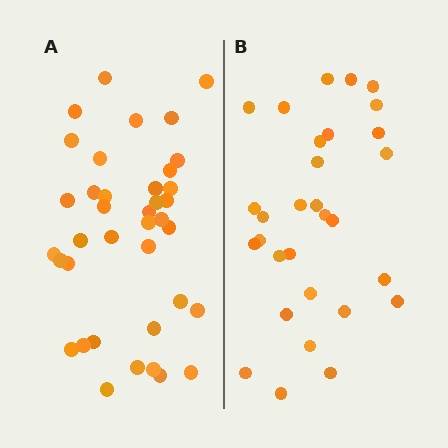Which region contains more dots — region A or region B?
Region A (the left region) has more dots.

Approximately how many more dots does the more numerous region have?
Region A has roughly 8 or so more dots than region B.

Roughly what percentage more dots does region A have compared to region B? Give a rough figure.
About 25% more.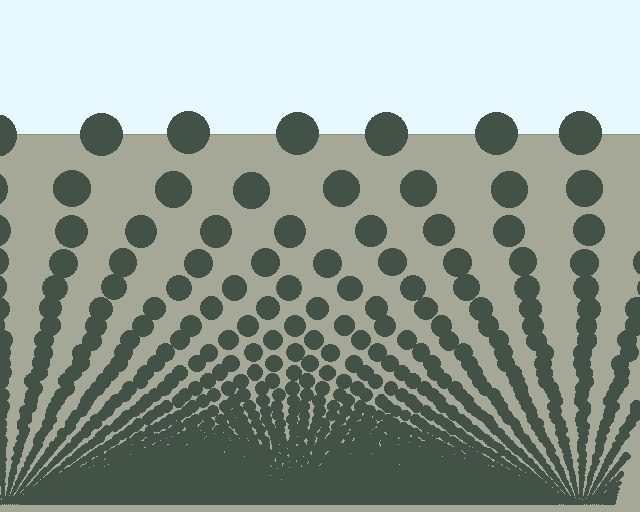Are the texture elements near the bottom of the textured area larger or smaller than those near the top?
Smaller. The gradient is inverted — elements near the bottom are smaller and denser.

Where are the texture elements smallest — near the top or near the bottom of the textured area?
Near the bottom.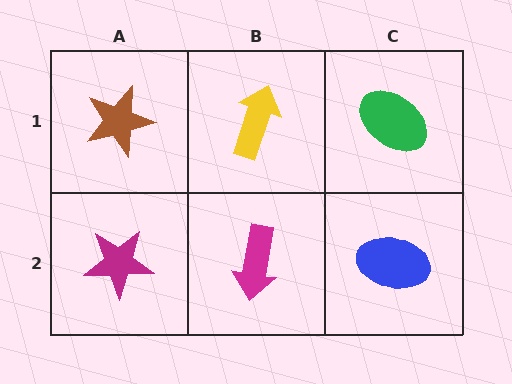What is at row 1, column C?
A green ellipse.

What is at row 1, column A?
A brown star.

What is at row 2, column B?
A magenta arrow.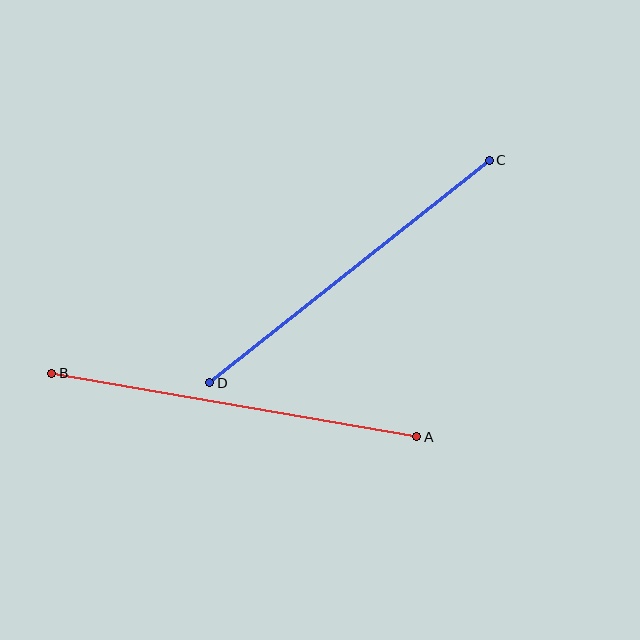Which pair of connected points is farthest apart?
Points A and B are farthest apart.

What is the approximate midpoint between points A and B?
The midpoint is at approximately (234, 405) pixels.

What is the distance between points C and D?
The distance is approximately 357 pixels.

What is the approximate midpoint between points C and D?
The midpoint is at approximately (349, 272) pixels.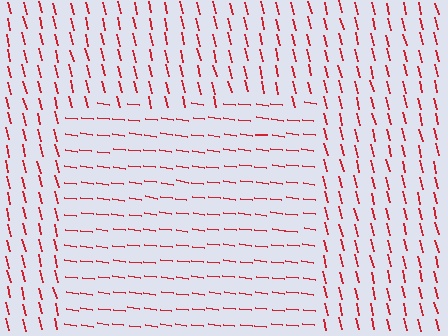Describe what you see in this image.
The image is filled with small red line segments. A rectangle region in the image has lines oriented differently from the surrounding lines, creating a visible texture boundary.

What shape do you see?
I see a rectangle.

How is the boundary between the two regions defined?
The boundary is defined purely by a change in line orientation (approximately 69 degrees difference). All lines are the same color and thickness.